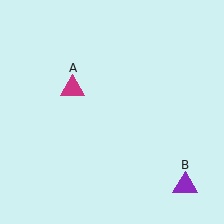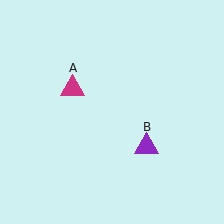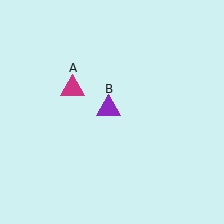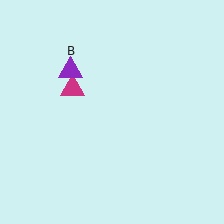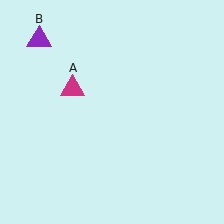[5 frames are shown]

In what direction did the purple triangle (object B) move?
The purple triangle (object B) moved up and to the left.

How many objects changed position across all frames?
1 object changed position: purple triangle (object B).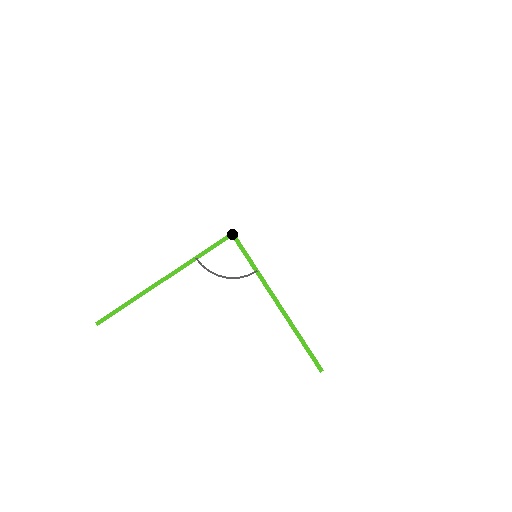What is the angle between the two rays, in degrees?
Approximately 89 degrees.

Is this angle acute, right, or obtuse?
It is approximately a right angle.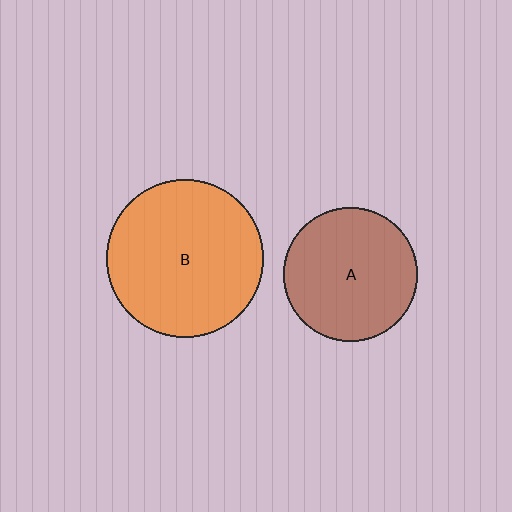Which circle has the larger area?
Circle B (orange).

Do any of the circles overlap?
No, none of the circles overlap.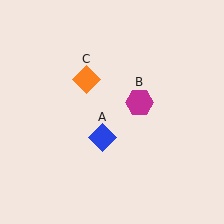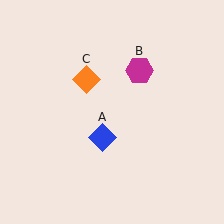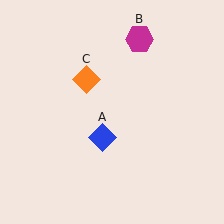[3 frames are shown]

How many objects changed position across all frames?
1 object changed position: magenta hexagon (object B).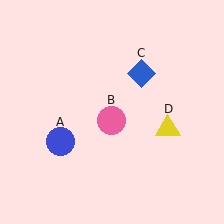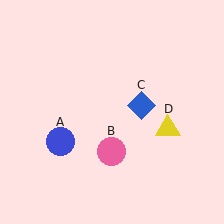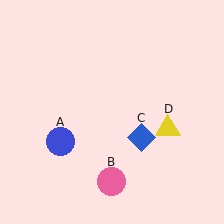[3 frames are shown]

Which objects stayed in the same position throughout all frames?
Blue circle (object A) and yellow triangle (object D) remained stationary.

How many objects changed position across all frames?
2 objects changed position: pink circle (object B), blue diamond (object C).